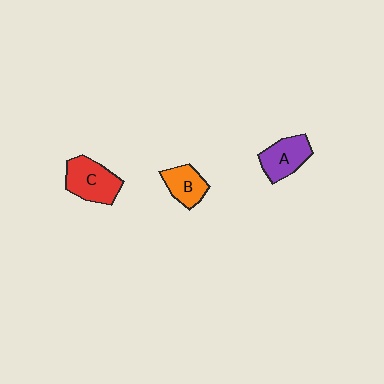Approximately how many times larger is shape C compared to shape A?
Approximately 1.2 times.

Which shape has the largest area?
Shape C (red).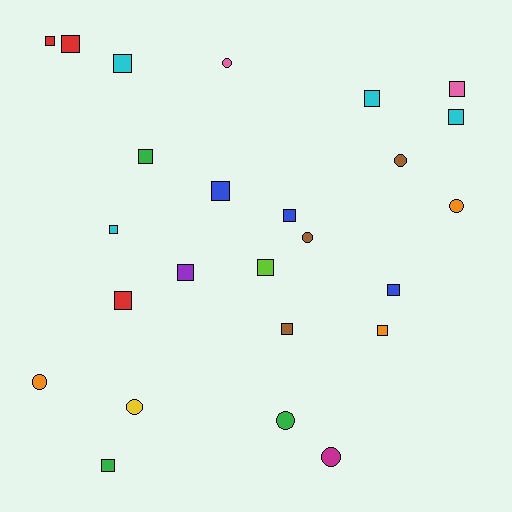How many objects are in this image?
There are 25 objects.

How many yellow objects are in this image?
There is 1 yellow object.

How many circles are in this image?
There are 8 circles.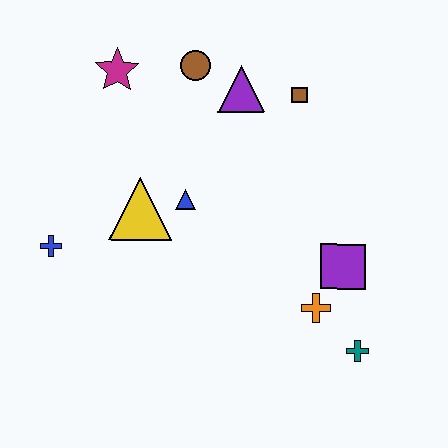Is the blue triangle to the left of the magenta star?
No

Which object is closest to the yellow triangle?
The blue triangle is closest to the yellow triangle.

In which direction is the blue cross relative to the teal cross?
The blue cross is to the left of the teal cross.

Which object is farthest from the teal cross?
The magenta star is farthest from the teal cross.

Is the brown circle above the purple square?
Yes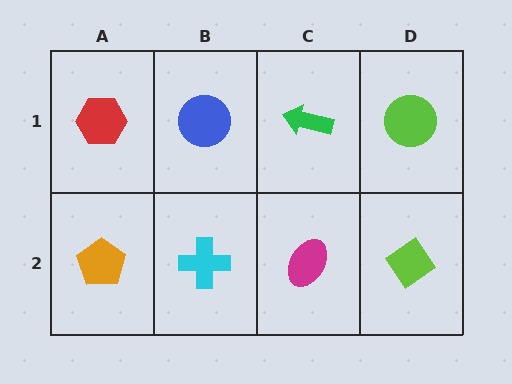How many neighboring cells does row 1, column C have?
3.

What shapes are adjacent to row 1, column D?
A lime diamond (row 2, column D), a green arrow (row 1, column C).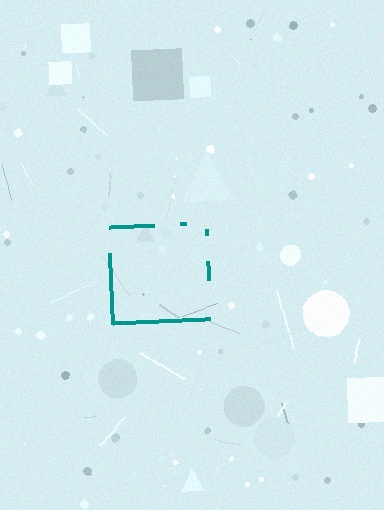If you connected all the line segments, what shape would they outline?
They would outline a square.